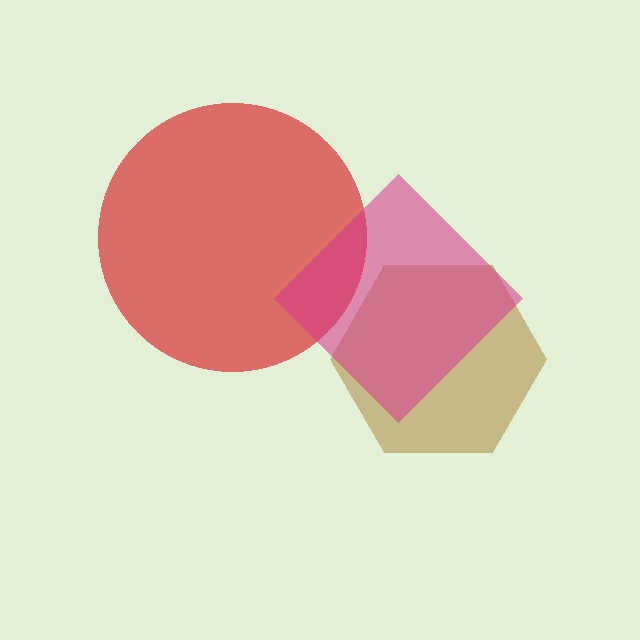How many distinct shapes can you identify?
There are 3 distinct shapes: a red circle, a brown hexagon, a magenta diamond.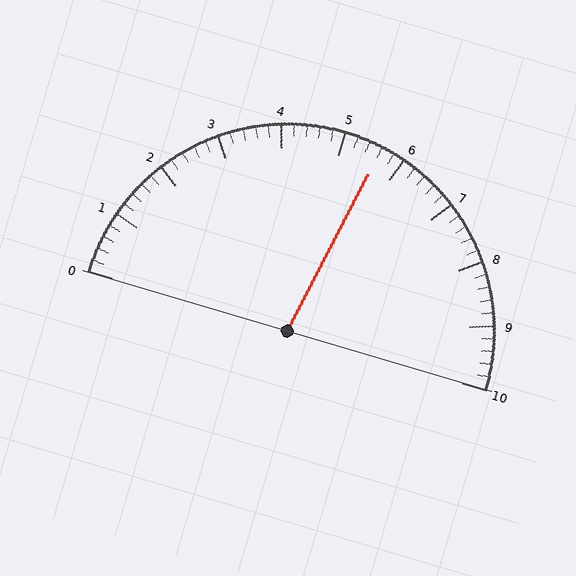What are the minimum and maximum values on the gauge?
The gauge ranges from 0 to 10.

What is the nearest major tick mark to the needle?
The nearest major tick mark is 6.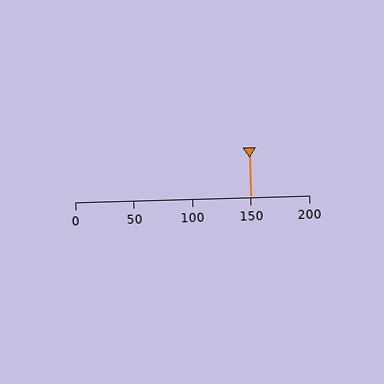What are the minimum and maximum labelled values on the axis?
The axis runs from 0 to 200.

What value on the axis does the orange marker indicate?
The marker indicates approximately 150.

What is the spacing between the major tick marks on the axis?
The major ticks are spaced 50 apart.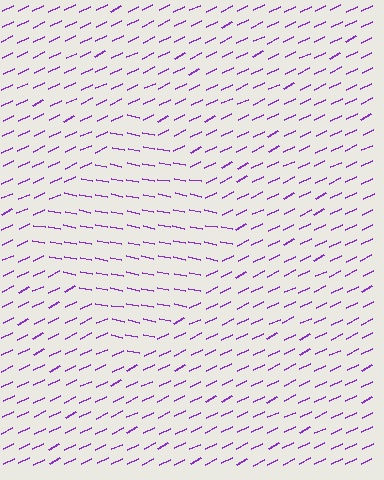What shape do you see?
I see a diamond.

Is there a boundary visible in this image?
Yes, there is a texture boundary formed by a change in line orientation.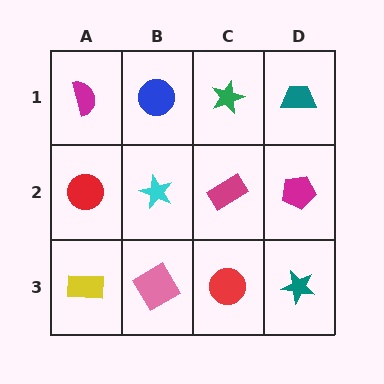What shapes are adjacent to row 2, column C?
A green star (row 1, column C), a red circle (row 3, column C), a cyan star (row 2, column B), a magenta pentagon (row 2, column D).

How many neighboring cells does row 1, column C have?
3.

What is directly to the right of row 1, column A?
A blue circle.